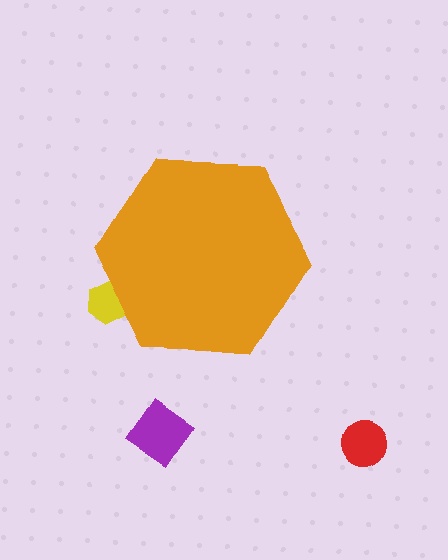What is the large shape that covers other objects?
An orange hexagon.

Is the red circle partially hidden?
No, the red circle is fully visible.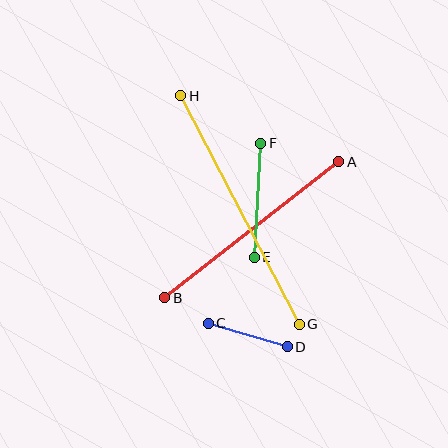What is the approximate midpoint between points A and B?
The midpoint is at approximately (252, 230) pixels.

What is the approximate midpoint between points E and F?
The midpoint is at approximately (257, 200) pixels.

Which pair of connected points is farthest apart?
Points G and H are farthest apart.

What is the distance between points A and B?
The distance is approximately 221 pixels.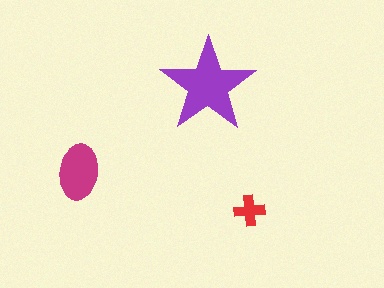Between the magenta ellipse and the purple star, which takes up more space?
The purple star.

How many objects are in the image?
There are 3 objects in the image.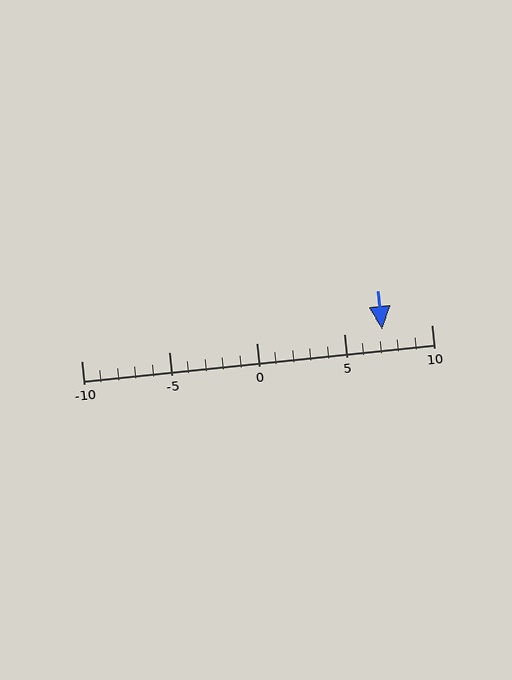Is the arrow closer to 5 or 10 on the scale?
The arrow is closer to 5.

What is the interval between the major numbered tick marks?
The major tick marks are spaced 5 units apart.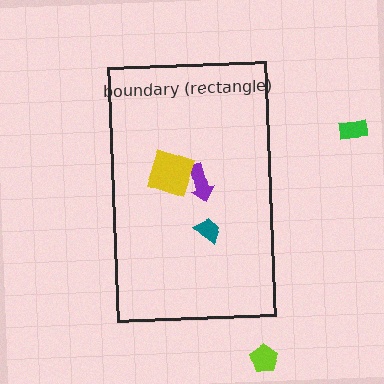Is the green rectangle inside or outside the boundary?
Outside.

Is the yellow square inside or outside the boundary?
Inside.